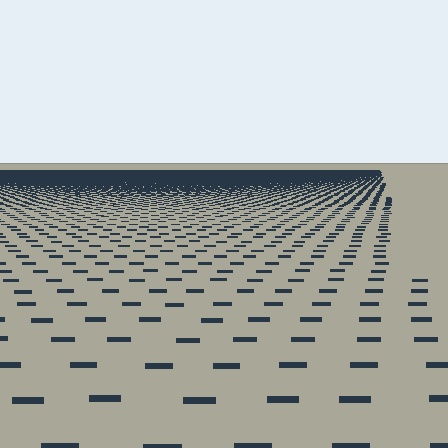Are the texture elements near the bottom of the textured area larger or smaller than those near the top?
Larger. Near the bottom, elements are closer to the viewer and appear at a bigger on-screen size.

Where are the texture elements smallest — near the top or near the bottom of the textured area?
Near the top.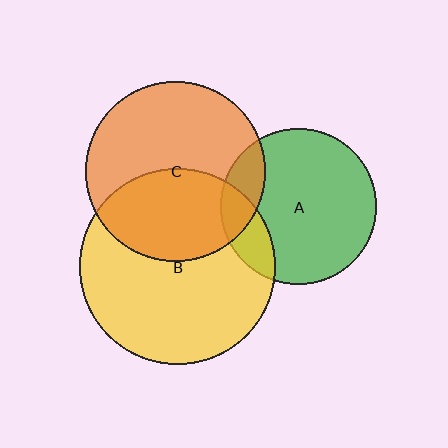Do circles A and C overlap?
Yes.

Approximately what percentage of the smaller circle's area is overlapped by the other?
Approximately 15%.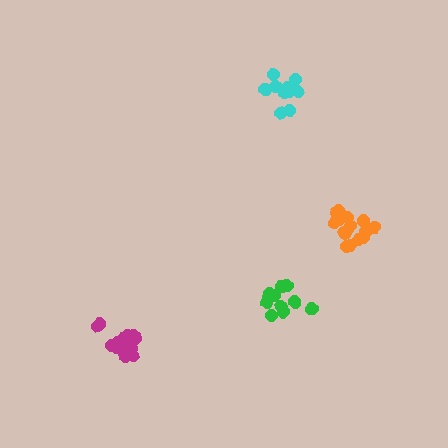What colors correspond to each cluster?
The clusters are colored: cyan, orange, green, magenta.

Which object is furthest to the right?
The orange cluster is rightmost.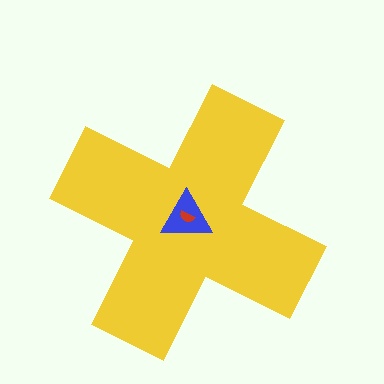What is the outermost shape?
The yellow cross.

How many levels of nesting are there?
3.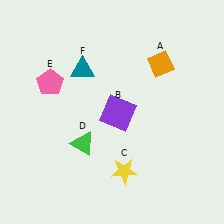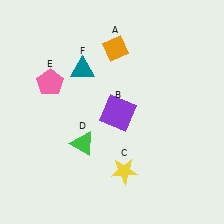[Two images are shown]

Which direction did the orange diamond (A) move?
The orange diamond (A) moved left.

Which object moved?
The orange diamond (A) moved left.